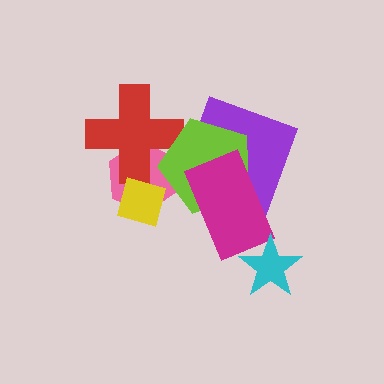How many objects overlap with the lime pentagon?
4 objects overlap with the lime pentagon.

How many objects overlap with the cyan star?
0 objects overlap with the cyan star.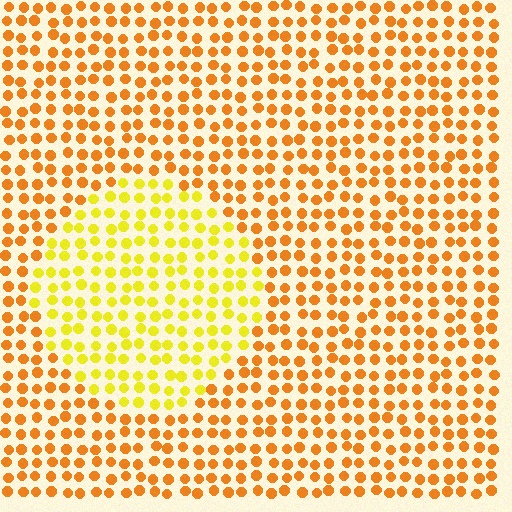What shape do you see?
I see a circle.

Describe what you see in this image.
The image is filled with small orange elements in a uniform arrangement. A circle-shaped region is visible where the elements are tinted to a slightly different hue, forming a subtle color boundary.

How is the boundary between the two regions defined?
The boundary is defined purely by a slight shift in hue (about 32 degrees). Spacing, size, and orientation are identical on both sides.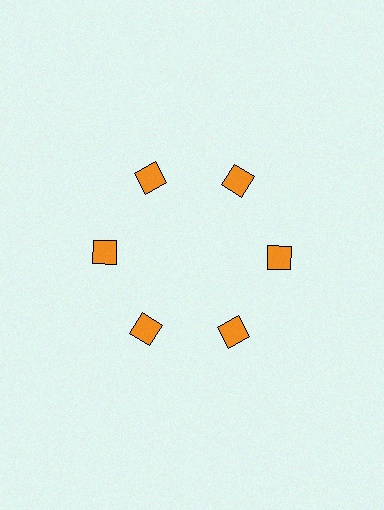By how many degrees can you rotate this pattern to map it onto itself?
The pattern maps onto itself every 60 degrees of rotation.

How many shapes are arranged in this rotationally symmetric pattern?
There are 6 shapes, arranged in 6 groups of 1.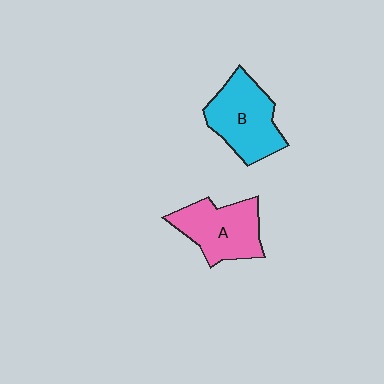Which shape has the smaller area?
Shape A (pink).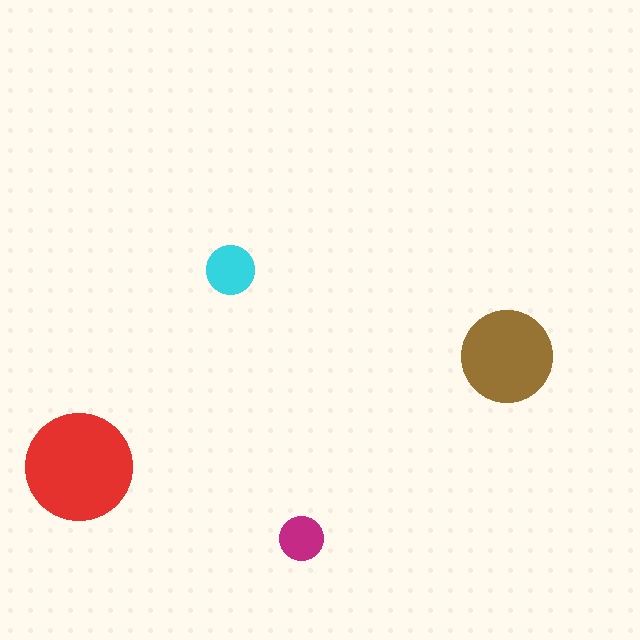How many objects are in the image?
There are 4 objects in the image.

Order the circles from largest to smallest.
the red one, the brown one, the cyan one, the magenta one.